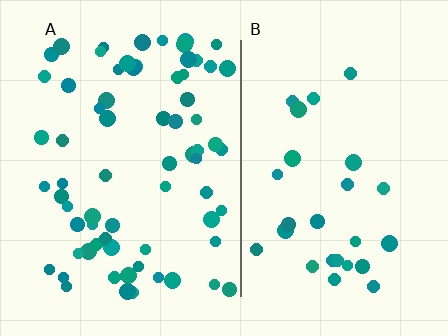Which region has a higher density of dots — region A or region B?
A (the left).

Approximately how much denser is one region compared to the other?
Approximately 2.5× — region A over region B.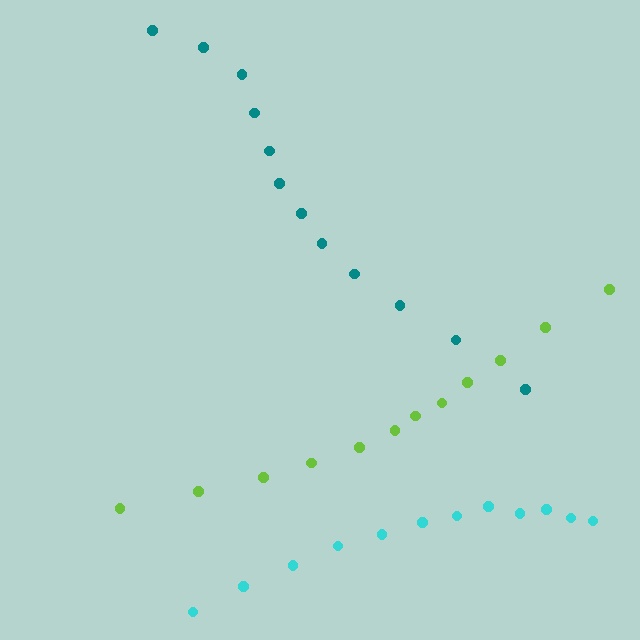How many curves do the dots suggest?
There are 3 distinct paths.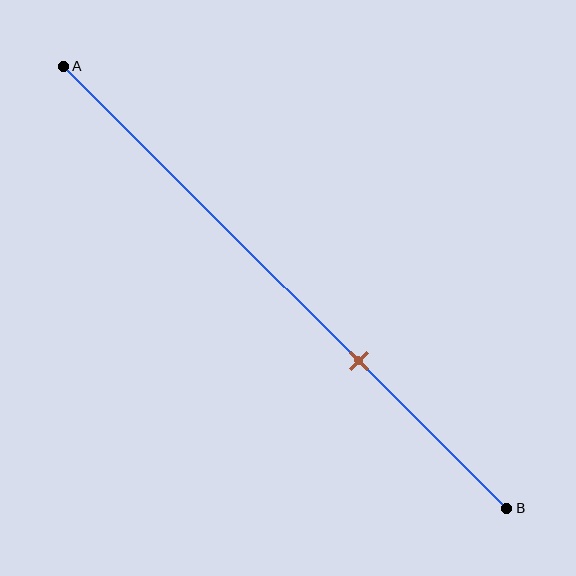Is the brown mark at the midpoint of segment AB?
No, the mark is at about 65% from A, not at the 50% midpoint.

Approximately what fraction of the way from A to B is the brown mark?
The brown mark is approximately 65% of the way from A to B.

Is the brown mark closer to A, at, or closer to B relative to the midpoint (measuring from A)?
The brown mark is closer to point B than the midpoint of segment AB.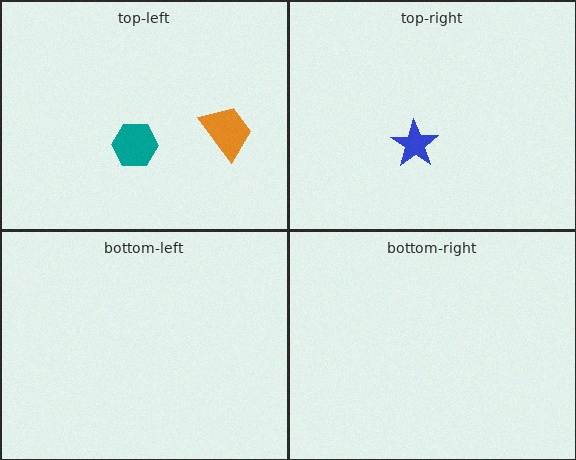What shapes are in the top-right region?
The blue star.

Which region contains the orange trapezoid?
The top-left region.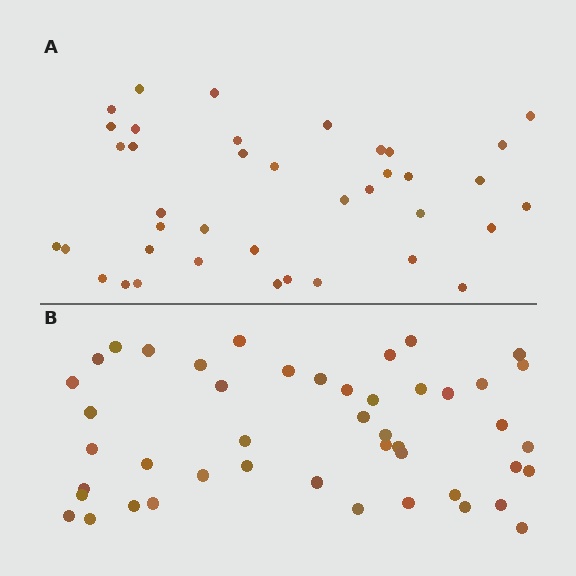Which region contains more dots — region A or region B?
Region B (the bottom region) has more dots.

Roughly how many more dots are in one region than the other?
Region B has roughly 8 or so more dots than region A.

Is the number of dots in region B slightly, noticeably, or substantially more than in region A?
Region B has only slightly more — the two regions are fairly close. The ratio is roughly 1.2 to 1.